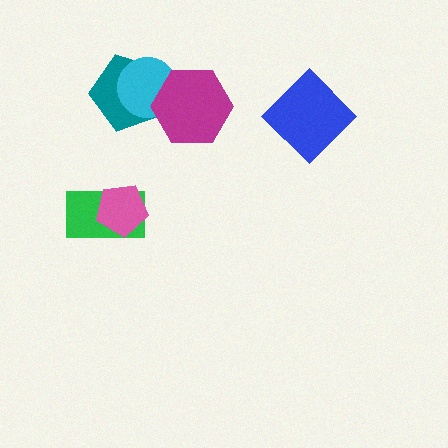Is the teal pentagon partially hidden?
Yes, it is partially covered by another shape.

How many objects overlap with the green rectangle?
1 object overlaps with the green rectangle.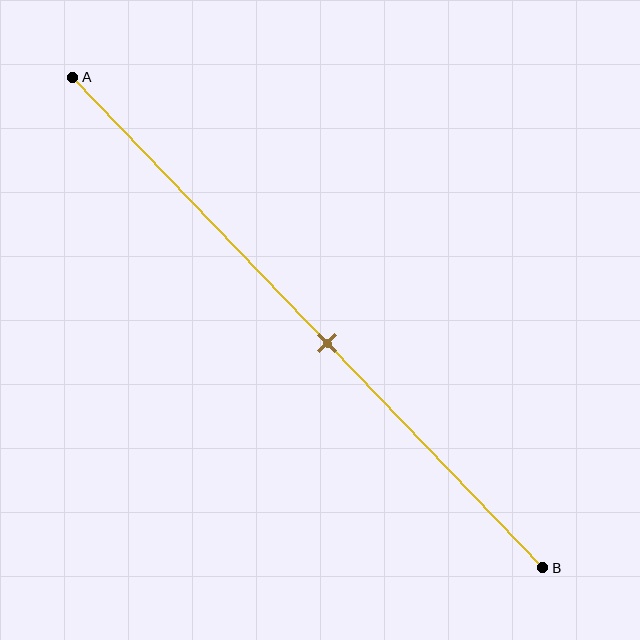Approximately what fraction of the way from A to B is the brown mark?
The brown mark is approximately 55% of the way from A to B.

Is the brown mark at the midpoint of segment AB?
No, the mark is at about 55% from A, not at the 50% midpoint.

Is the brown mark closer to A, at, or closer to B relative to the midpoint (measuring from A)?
The brown mark is closer to point B than the midpoint of segment AB.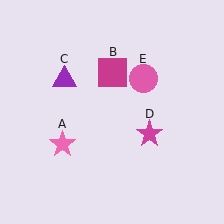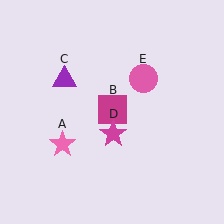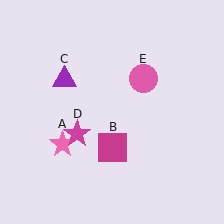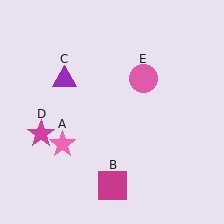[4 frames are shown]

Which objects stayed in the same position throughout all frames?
Pink star (object A) and purple triangle (object C) and pink circle (object E) remained stationary.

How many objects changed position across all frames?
2 objects changed position: magenta square (object B), magenta star (object D).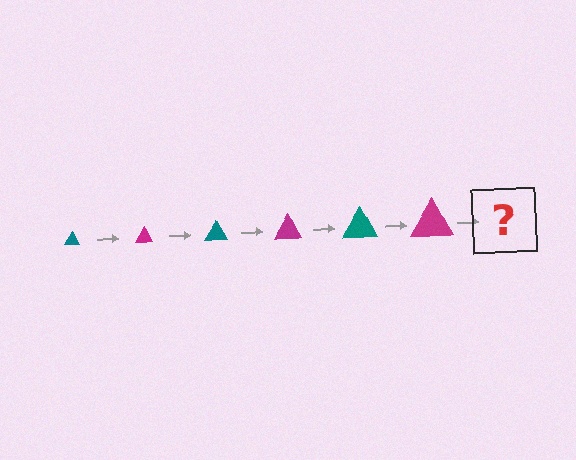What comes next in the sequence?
The next element should be a teal triangle, larger than the previous one.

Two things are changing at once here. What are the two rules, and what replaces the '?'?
The two rules are that the triangle grows larger each step and the color cycles through teal and magenta. The '?' should be a teal triangle, larger than the previous one.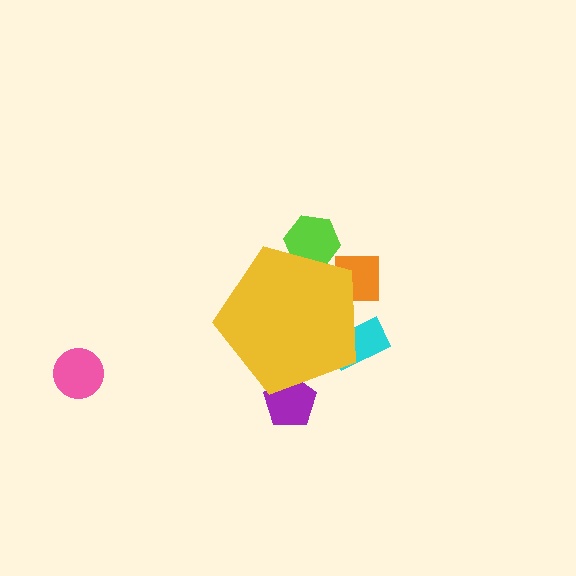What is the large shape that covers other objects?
A yellow pentagon.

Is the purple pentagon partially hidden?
Yes, the purple pentagon is partially hidden behind the yellow pentagon.